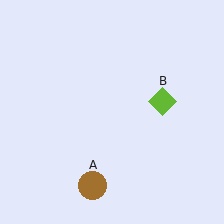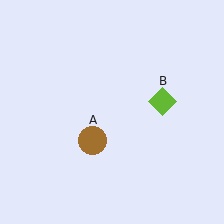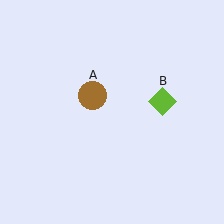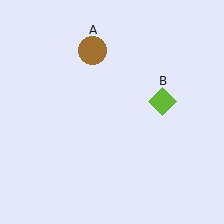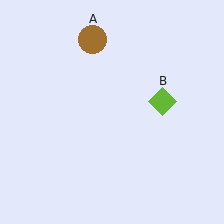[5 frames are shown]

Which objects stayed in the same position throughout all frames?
Lime diamond (object B) remained stationary.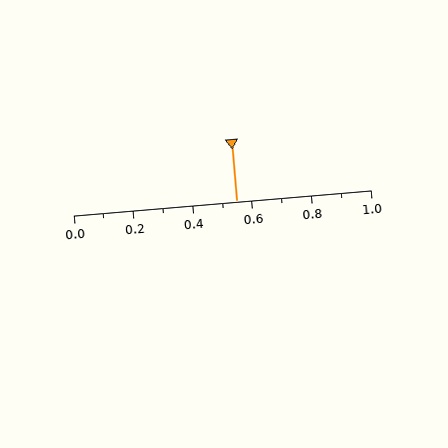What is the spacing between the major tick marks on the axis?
The major ticks are spaced 0.2 apart.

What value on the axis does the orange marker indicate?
The marker indicates approximately 0.55.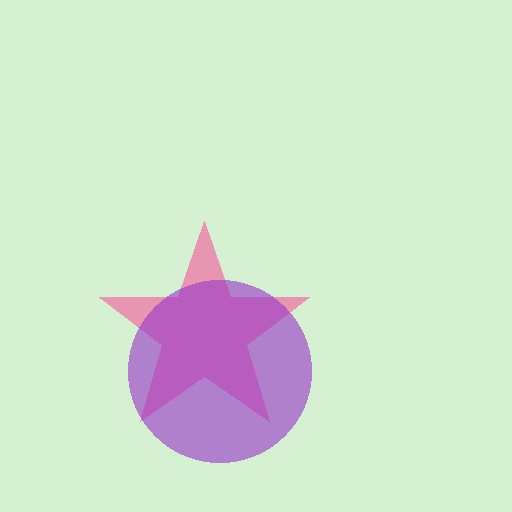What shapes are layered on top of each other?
The layered shapes are: a pink star, a purple circle.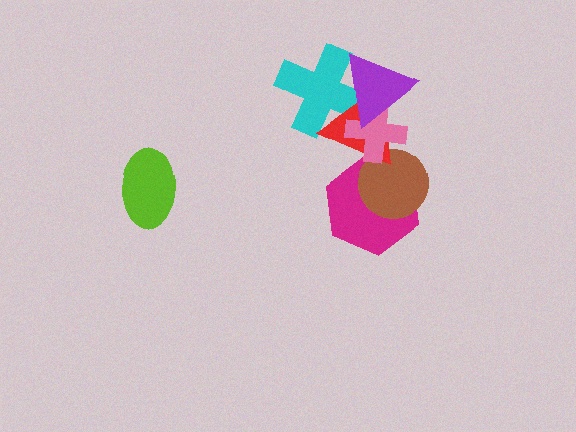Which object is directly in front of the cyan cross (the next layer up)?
The red triangle is directly in front of the cyan cross.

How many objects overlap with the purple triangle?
3 objects overlap with the purple triangle.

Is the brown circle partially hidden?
Yes, it is partially covered by another shape.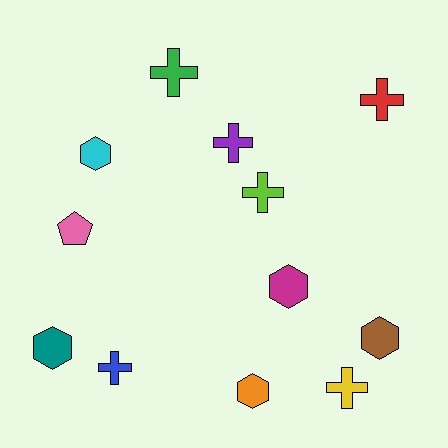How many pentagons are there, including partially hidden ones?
There is 1 pentagon.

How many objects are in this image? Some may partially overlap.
There are 12 objects.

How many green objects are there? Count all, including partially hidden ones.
There is 1 green object.